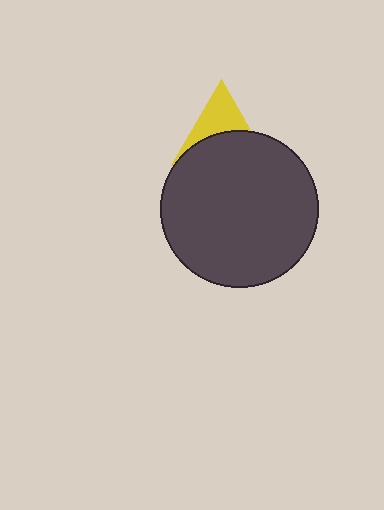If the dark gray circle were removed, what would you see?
You would see the complete yellow triangle.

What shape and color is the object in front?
The object in front is a dark gray circle.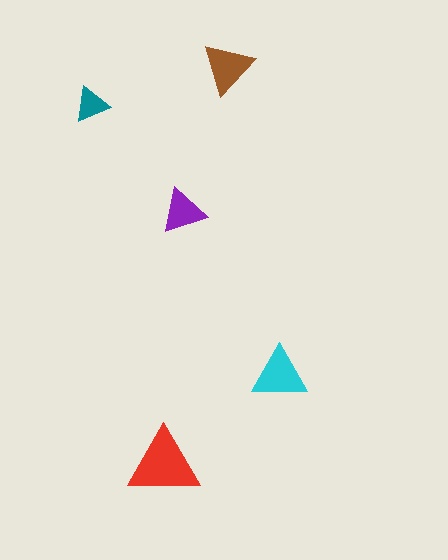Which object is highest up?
The brown triangle is topmost.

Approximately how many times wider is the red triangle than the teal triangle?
About 2 times wider.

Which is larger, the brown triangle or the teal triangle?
The brown one.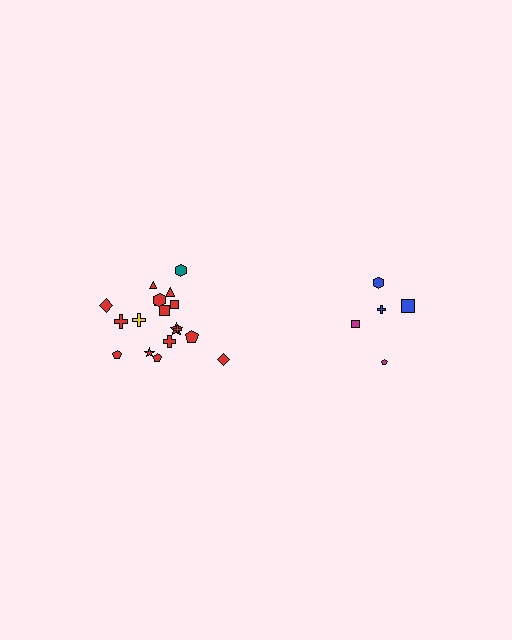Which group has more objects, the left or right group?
The left group.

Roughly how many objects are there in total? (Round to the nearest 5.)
Roughly 25 objects in total.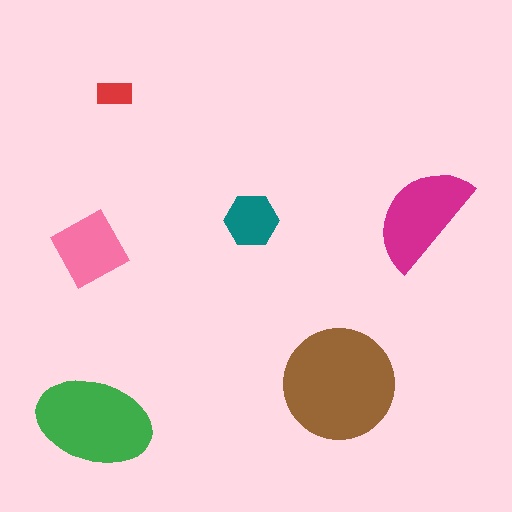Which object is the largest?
The brown circle.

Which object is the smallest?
The red rectangle.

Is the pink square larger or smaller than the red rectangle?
Larger.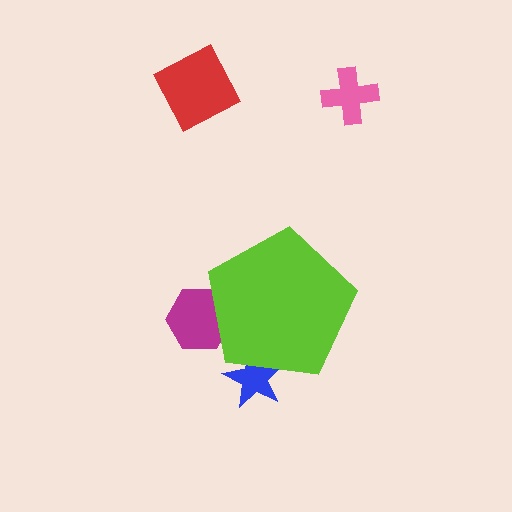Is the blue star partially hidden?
Yes, the blue star is partially hidden behind the lime pentagon.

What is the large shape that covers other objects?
A lime pentagon.